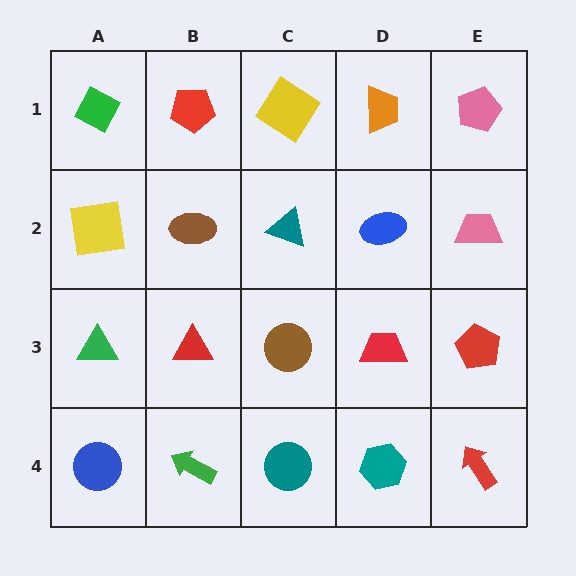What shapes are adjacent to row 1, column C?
A teal triangle (row 2, column C), a red pentagon (row 1, column B), an orange trapezoid (row 1, column D).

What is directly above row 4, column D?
A red trapezoid.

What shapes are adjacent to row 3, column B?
A brown ellipse (row 2, column B), a green arrow (row 4, column B), a green triangle (row 3, column A), a brown circle (row 3, column C).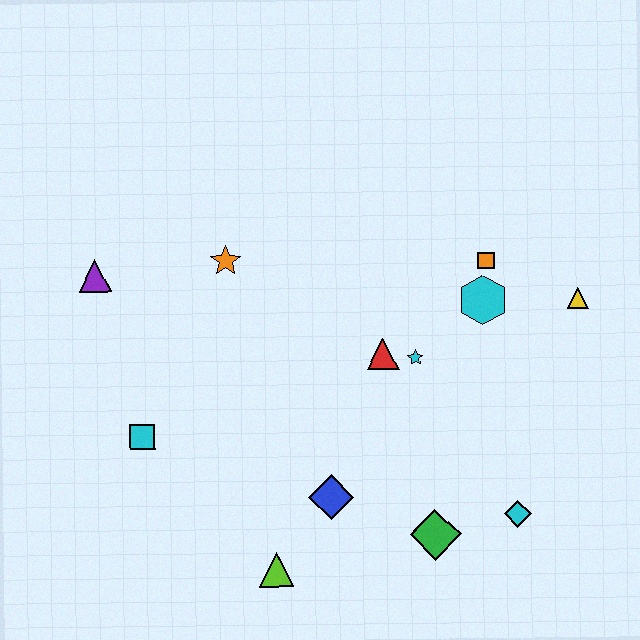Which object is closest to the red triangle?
The cyan star is closest to the red triangle.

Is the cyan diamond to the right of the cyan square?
Yes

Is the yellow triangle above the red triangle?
Yes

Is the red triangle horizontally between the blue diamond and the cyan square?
No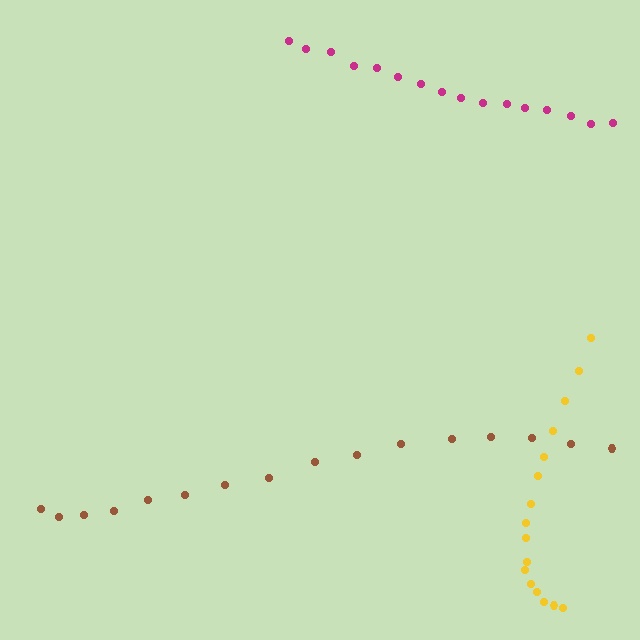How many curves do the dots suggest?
There are 3 distinct paths.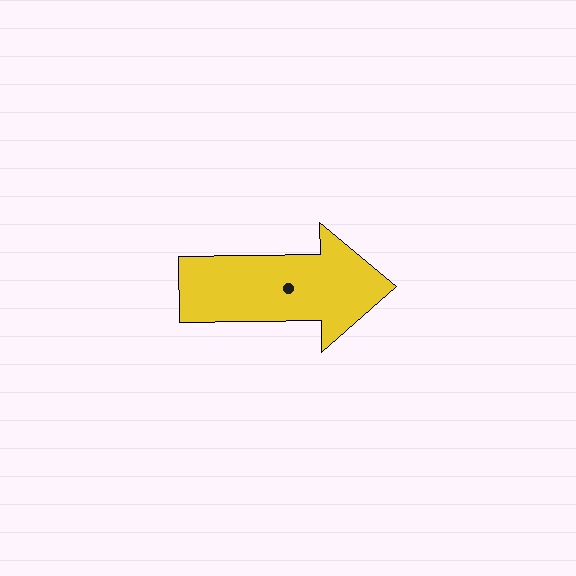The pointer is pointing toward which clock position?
Roughly 3 o'clock.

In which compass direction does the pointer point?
East.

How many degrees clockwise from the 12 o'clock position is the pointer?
Approximately 89 degrees.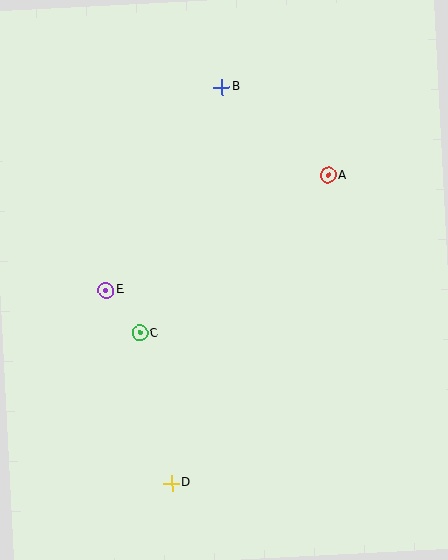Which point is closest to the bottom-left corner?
Point D is closest to the bottom-left corner.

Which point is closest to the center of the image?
Point C at (140, 333) is closest to the center.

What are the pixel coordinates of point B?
Point B is at (222, 87).